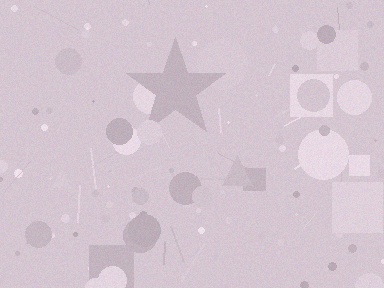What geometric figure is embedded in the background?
A star is embedded in the background.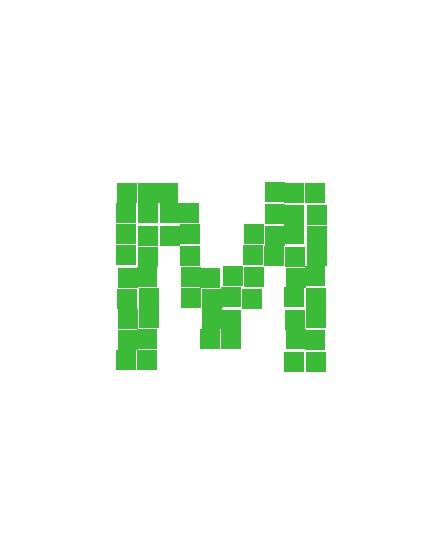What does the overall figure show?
The overall figure shows the letter M.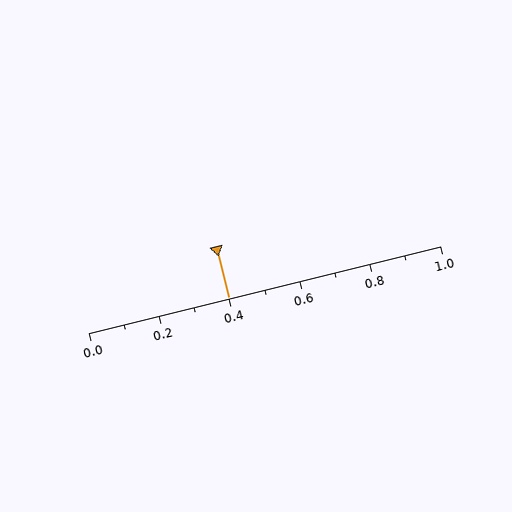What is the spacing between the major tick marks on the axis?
The major ticks are spaced 0.2 apart.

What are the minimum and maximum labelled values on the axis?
The axis runs from 0.0 to 1.0.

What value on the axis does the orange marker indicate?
The marker indicates approximately 0.4.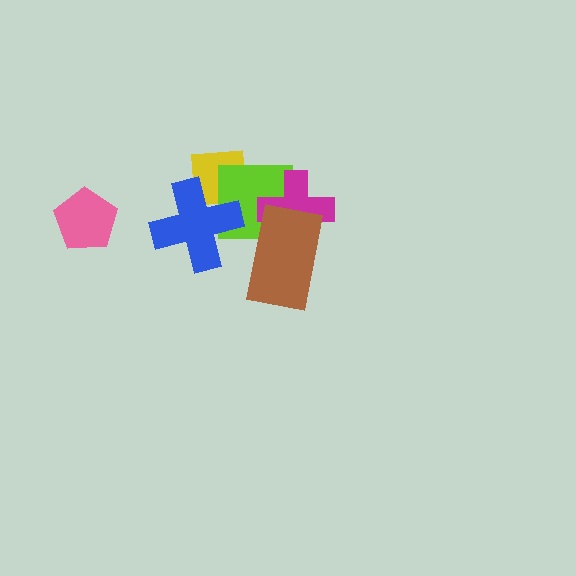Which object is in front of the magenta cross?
The brown rectangle is in front of the magenta cross.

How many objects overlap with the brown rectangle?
2 objects overlap with the brown rectangle.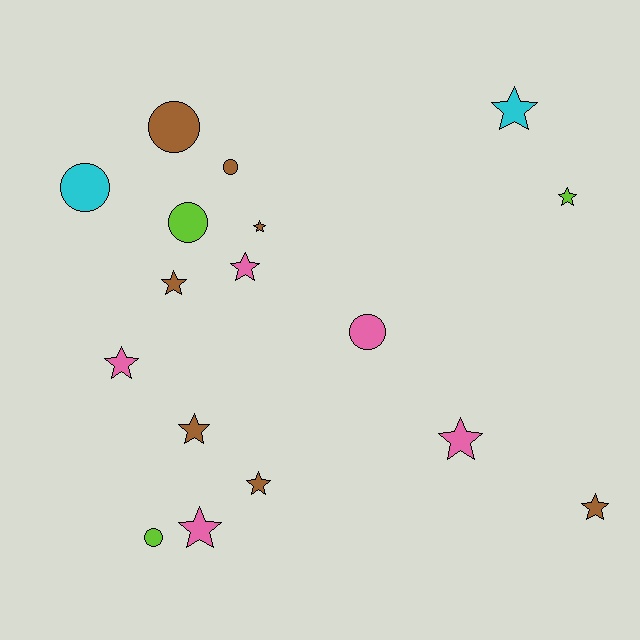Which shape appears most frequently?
Star, with 11 objects.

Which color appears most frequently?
Brown, with 7 objects.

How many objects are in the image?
There are 17 objects.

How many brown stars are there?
There are 5 brown stars.